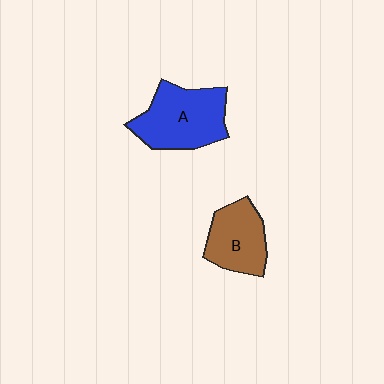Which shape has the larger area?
Shape A (blue).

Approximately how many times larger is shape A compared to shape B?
Approximately 1.4 times.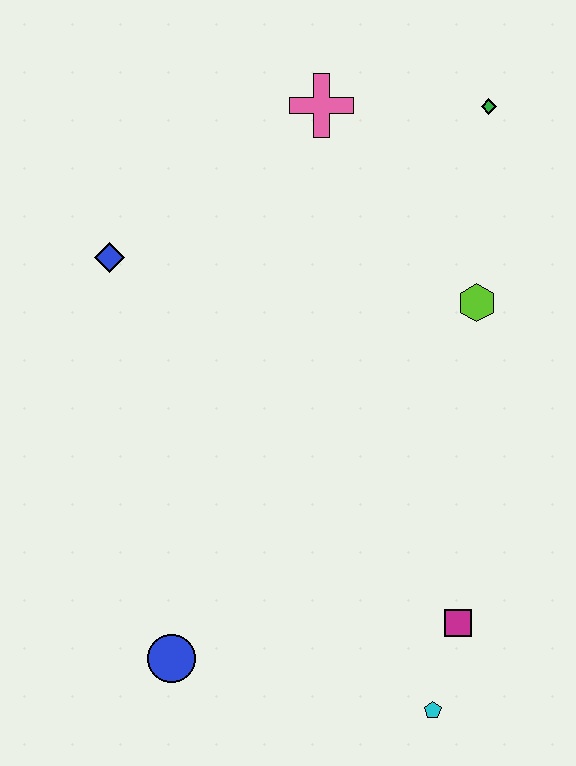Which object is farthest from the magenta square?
The pink cross is farthest from the magenta square.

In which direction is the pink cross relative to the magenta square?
The pink cross is above the magenta square.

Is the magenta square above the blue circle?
Yes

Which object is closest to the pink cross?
The green diamond is closest to the pink cross.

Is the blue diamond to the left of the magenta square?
Yes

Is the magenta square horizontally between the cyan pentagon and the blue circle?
No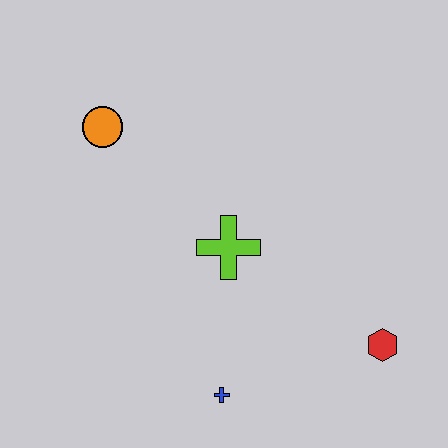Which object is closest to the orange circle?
The lime cross is closest to the orange circle.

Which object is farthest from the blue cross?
The orange circle is farthest from the blue cross.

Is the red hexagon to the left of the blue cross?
No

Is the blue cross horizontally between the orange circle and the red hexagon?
Yes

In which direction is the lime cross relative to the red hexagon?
The lime cross is to the left of the red hexagon.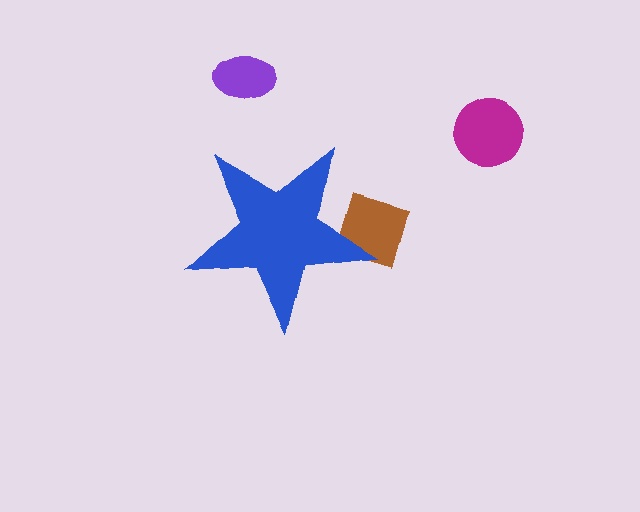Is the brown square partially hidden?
Yes, the brown square is partially hidden behind the blue star.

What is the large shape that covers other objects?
A blue star.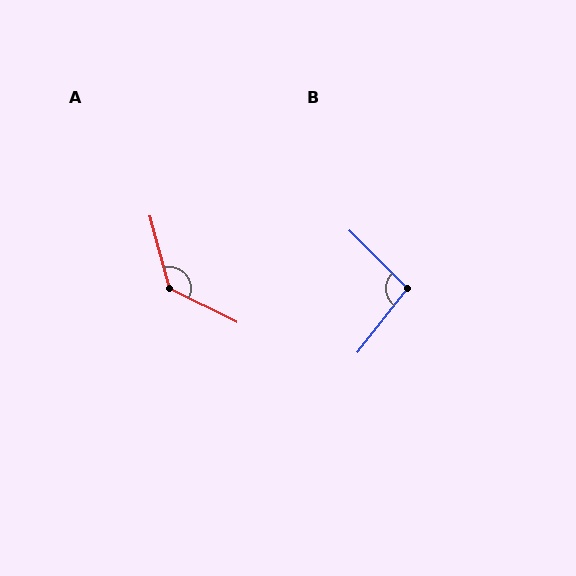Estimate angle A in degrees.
Approximately 131 degrees.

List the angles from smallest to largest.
B (97°), A (131°).